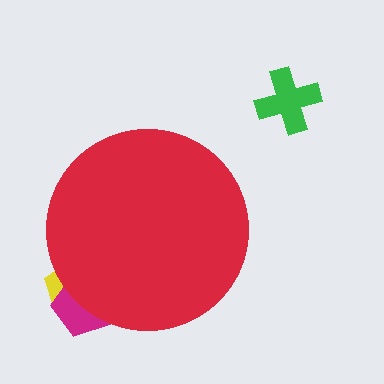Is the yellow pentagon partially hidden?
Yes, the yellow pentagon is partially hidden behind the red circle.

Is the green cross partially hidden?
No, the green cross is fully visible.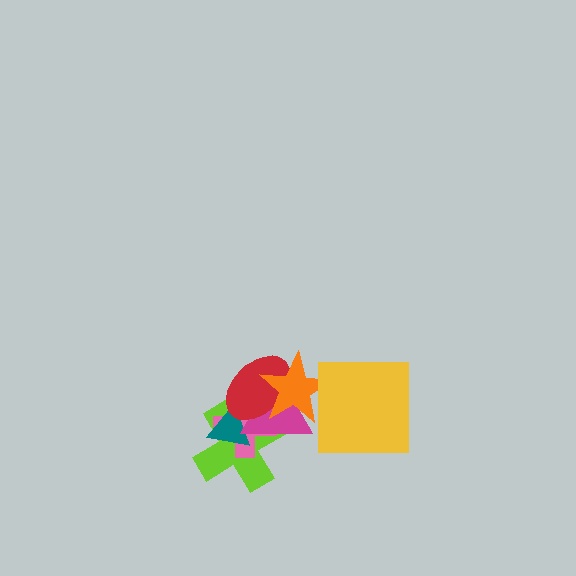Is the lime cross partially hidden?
Yes, it is partially covered by another shape.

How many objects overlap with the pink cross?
5 objects overlap with the pink cross.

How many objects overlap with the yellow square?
1 object overlaps with the yellow square.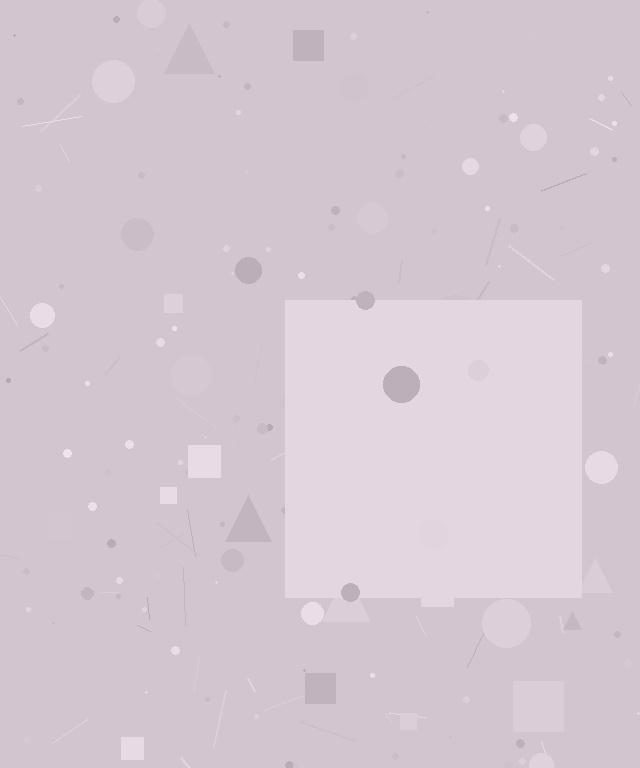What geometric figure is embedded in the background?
A square is embedded in the background.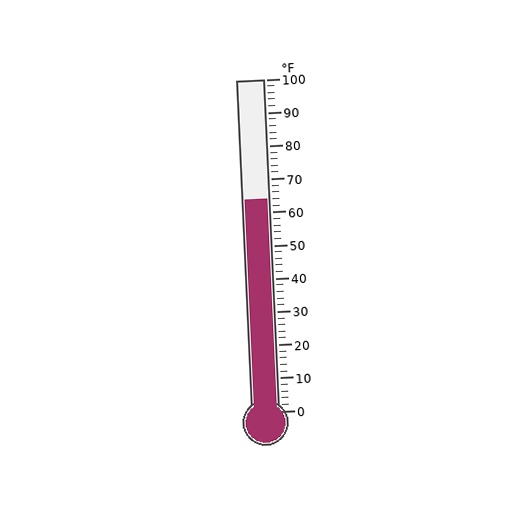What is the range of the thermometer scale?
The thermometer scale ranges from 0°F to 100°F.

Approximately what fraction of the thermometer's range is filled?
The thermometer is filled to approximately 65% of its range.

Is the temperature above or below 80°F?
The temperature is below 80°F.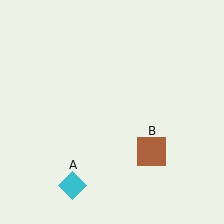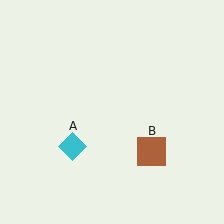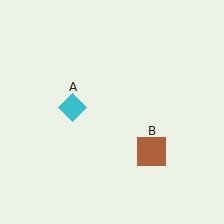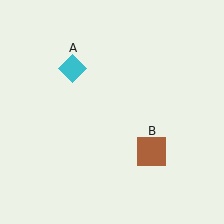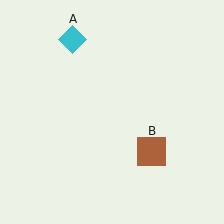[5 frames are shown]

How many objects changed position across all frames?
1 object changed position: cyan diamond (object A).